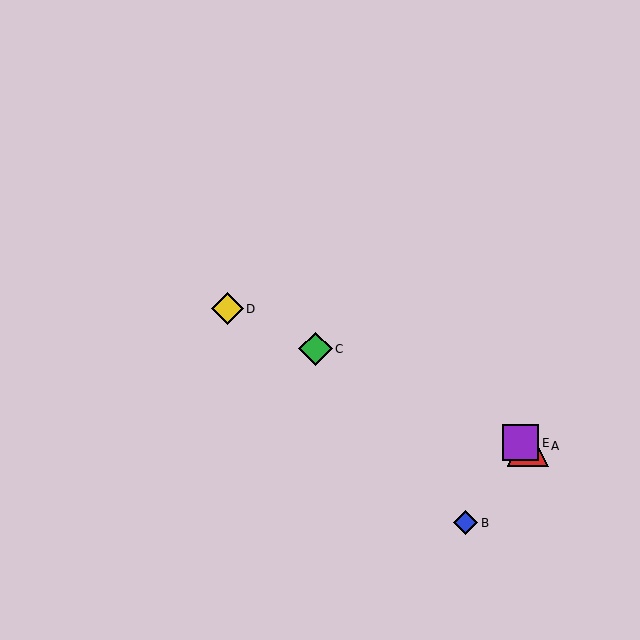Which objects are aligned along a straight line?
Objects A, C, D, E are aligned along a straight line.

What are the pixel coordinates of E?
Object E is at (520, 443).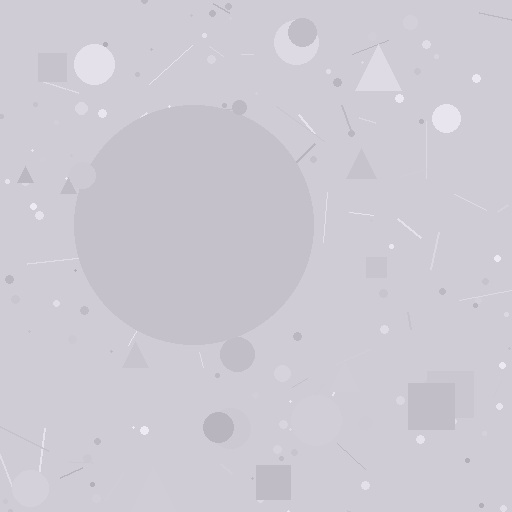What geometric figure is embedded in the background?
A circle is embedded in the background.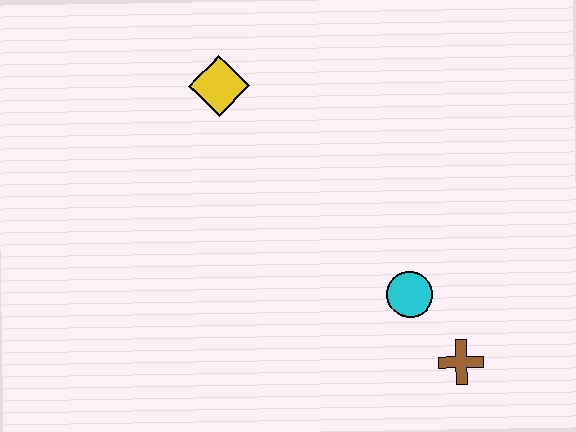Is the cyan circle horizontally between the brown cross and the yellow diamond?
Yes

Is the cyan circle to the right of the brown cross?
No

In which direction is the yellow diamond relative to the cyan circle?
The yellow diamond is above the cyan circle.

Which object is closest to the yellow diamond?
The cyan circle is closest to the yellow diamond.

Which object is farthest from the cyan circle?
The yellow diamond is farthest from the cyan circle.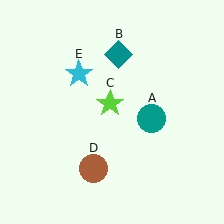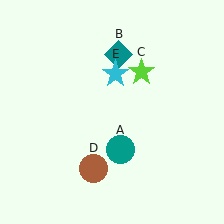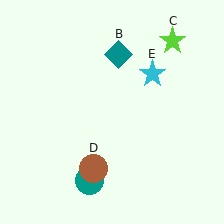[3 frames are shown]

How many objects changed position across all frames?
3 objects changed position: teal circle (object A), lime star (object C), cyan star (object E).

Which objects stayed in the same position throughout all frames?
Teal diamond (object B) and brown circle (object D) remained stationary.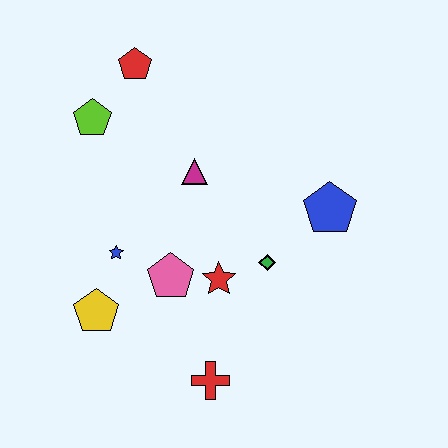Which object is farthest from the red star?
The red pentagon is farthest from the red star.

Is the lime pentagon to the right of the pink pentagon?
No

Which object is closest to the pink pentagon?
The red star is closest to the pink pentagon.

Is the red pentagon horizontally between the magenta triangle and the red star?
No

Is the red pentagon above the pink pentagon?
Yes